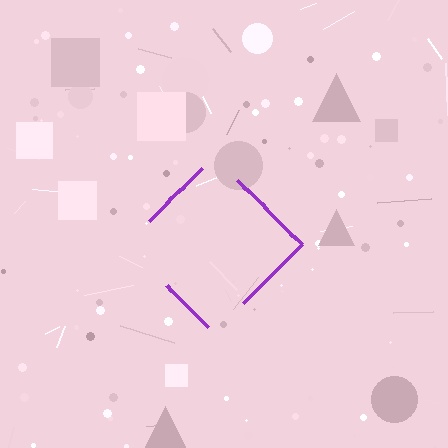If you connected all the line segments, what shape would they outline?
They would outline a diamond.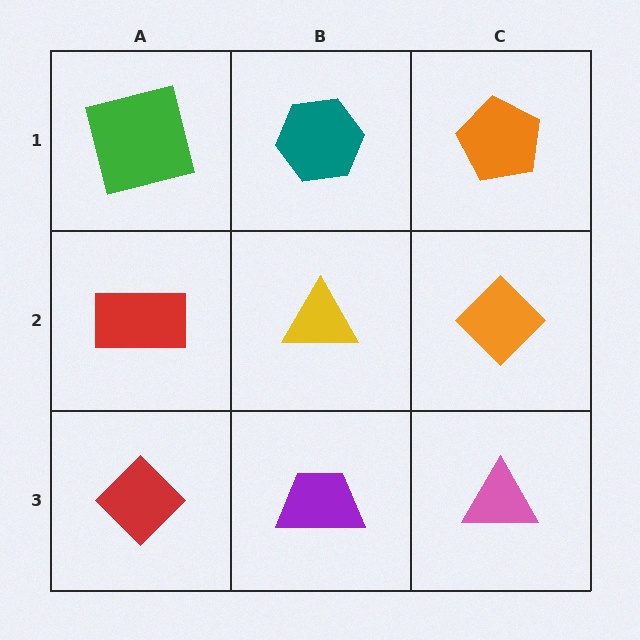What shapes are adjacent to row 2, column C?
An orange pentagon (row 1, column C), a pink triangle (row 3, column C), a yellow triangle (row 2, column B).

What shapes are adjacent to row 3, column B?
A yellow triangle (row 2, column B), a red diamond (row 3, column A), a pink triangle (row 3, column C).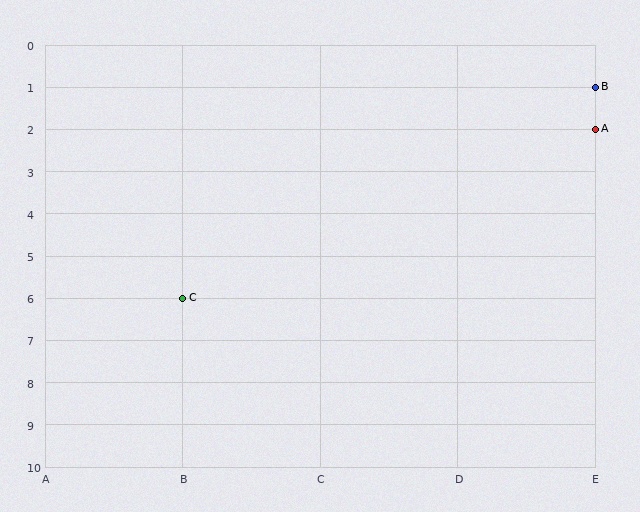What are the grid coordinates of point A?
Point A is at grid coordinates (E, 2).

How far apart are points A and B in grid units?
Points A and B are 1 row apart.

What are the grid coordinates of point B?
Point B is at grid coordinates (E, 1).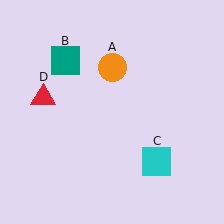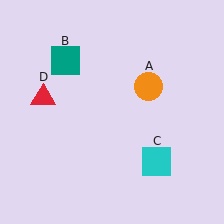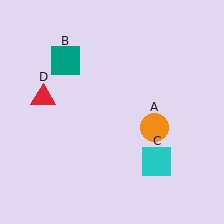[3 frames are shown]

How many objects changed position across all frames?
1 object changed position: orange circle (object A).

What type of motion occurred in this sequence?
The orange circle (object A) rotated clockwise around the center of the scene.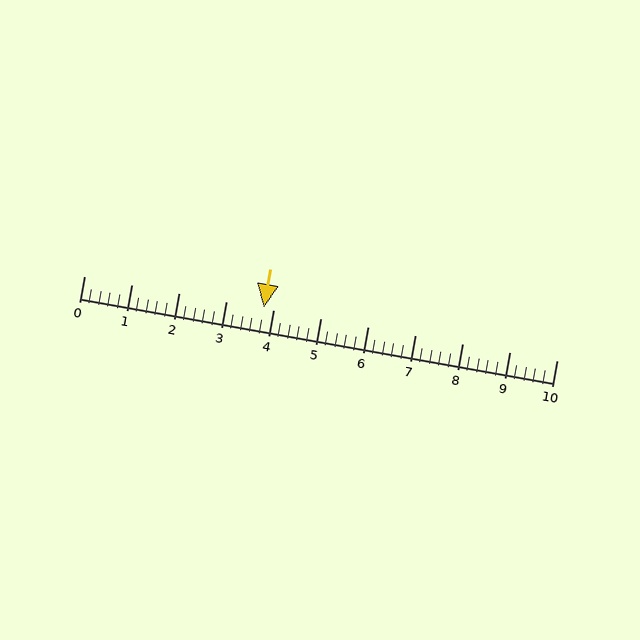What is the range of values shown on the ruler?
The ruler shows values from 0 to 10.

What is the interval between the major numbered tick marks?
The major tick marks are spaced 1 units apart.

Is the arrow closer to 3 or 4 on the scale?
The arrow is closer to 4.